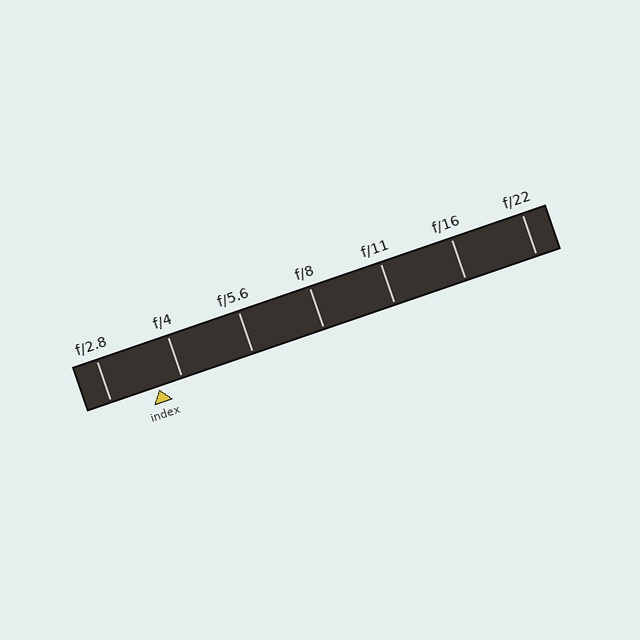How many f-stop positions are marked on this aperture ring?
There are 7 f-stop positions marked.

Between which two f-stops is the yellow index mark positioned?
The index mark is between f/2.8 and f/4.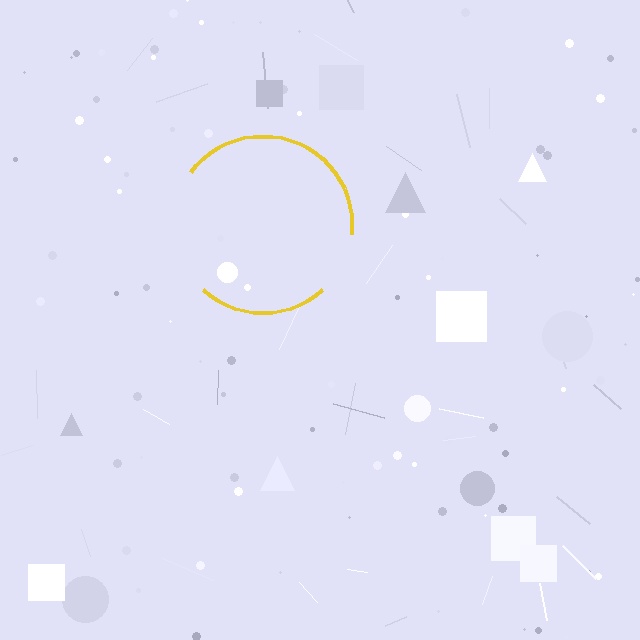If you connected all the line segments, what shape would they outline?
They would outline a circle.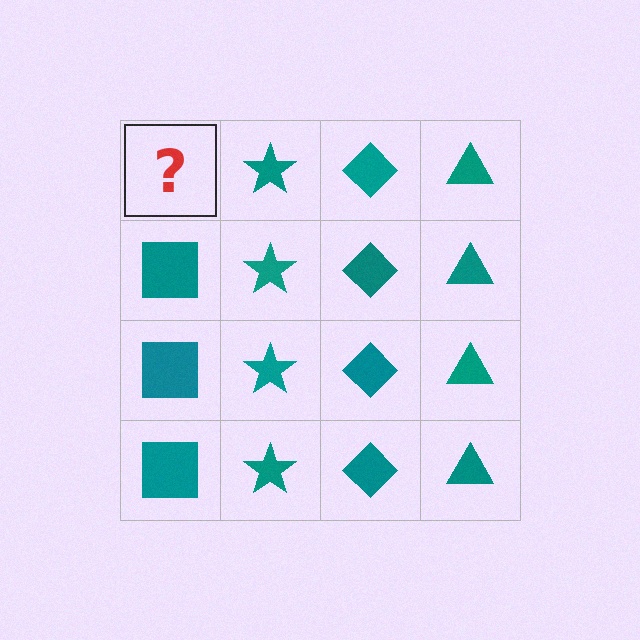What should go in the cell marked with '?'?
The missing cell should contain a teal square.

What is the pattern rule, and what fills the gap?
The rule is that each column has a consistent shape. The gap should be filled with a teal square.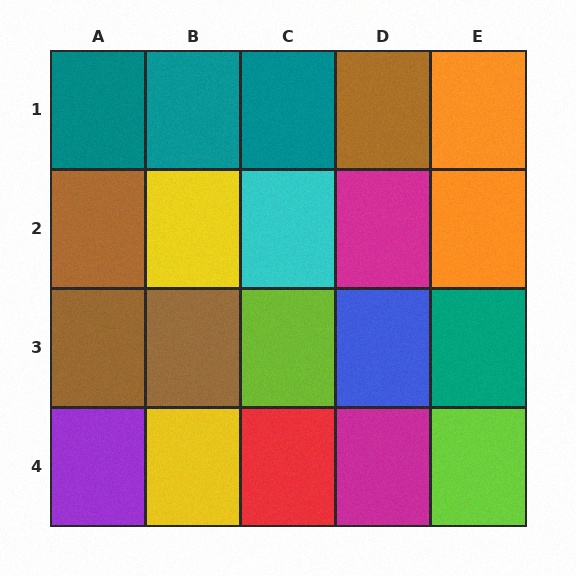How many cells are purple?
1 cell is purple.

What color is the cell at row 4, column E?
Lime.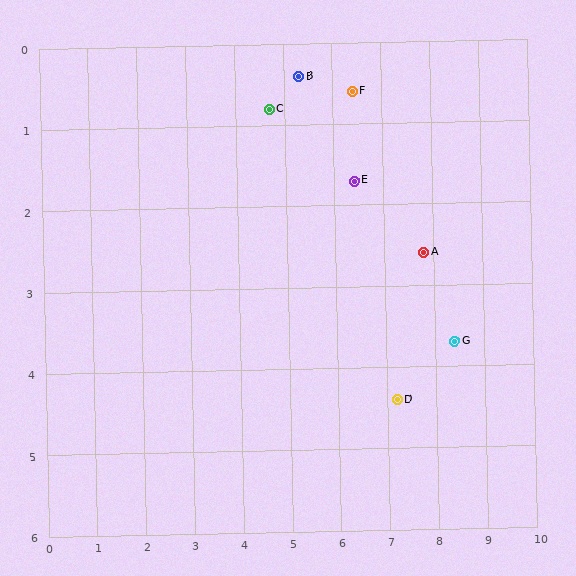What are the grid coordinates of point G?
Point G is at approximately (8.4, 3.7).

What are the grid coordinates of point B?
Point B is at approximately (5.3, 0.4).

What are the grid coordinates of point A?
Point A is at approximately (7.8, 2.6).